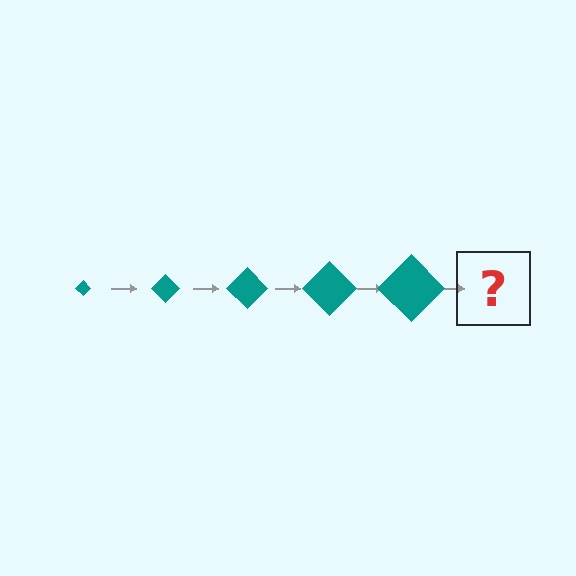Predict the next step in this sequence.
The next step is a teal diamond, larger than the previous one.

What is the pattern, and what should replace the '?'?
The pattern is that the diamond gets progressively larger each step. The '?' should be a teal diamond, larger than the previous one.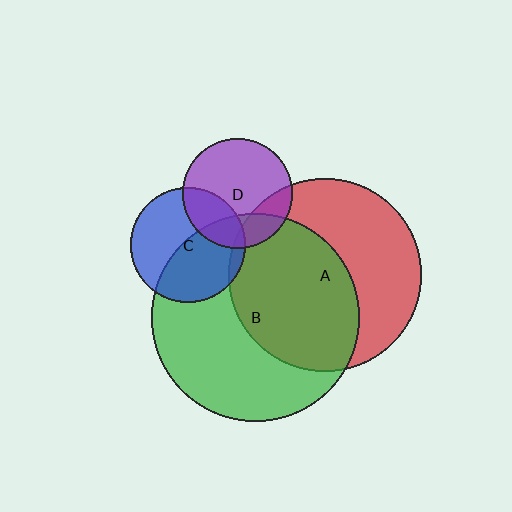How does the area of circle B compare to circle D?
Approximately 3.6 times.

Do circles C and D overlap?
Yes.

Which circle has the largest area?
Circle B (green).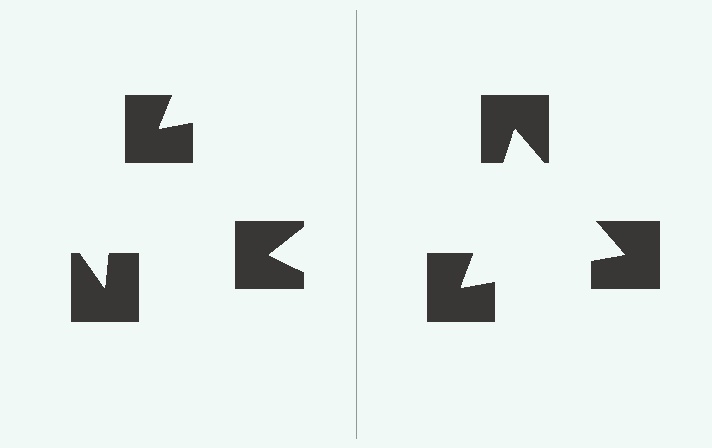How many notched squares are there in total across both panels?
6 — 3 on each side.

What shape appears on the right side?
An illusory triangle.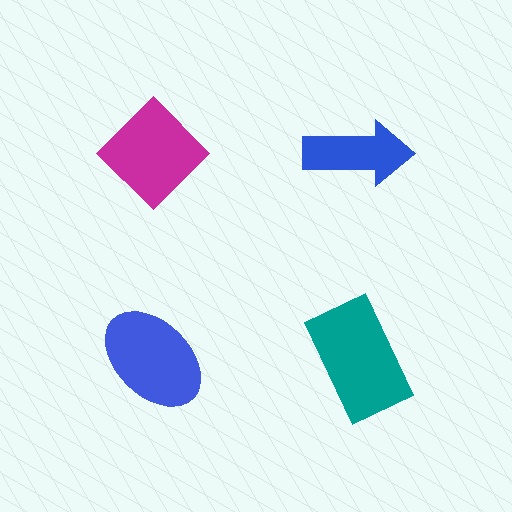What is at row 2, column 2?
A teal rectangle.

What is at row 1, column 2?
A blue arrow.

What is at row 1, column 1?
A magenta diamond.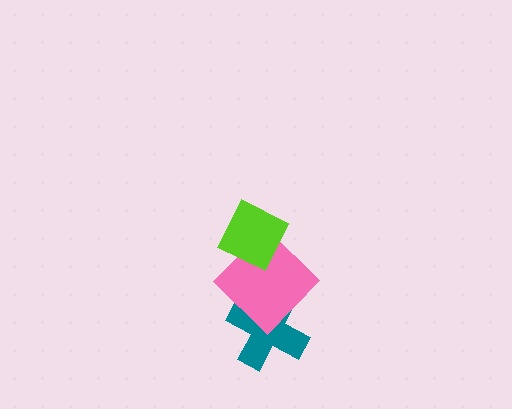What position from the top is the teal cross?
The teal cross is 3rd from the top.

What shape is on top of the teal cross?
The pink diamond is on top of the teal cross.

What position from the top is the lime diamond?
The lime diamond is 1st from the top.